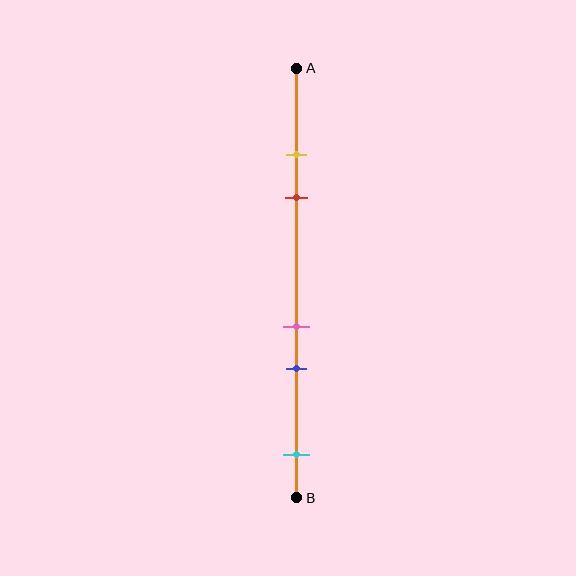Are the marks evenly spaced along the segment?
No, the marks are not evenly spaced.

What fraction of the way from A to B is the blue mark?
The blue mark is approximately 70% (0.7) of the way from A to B.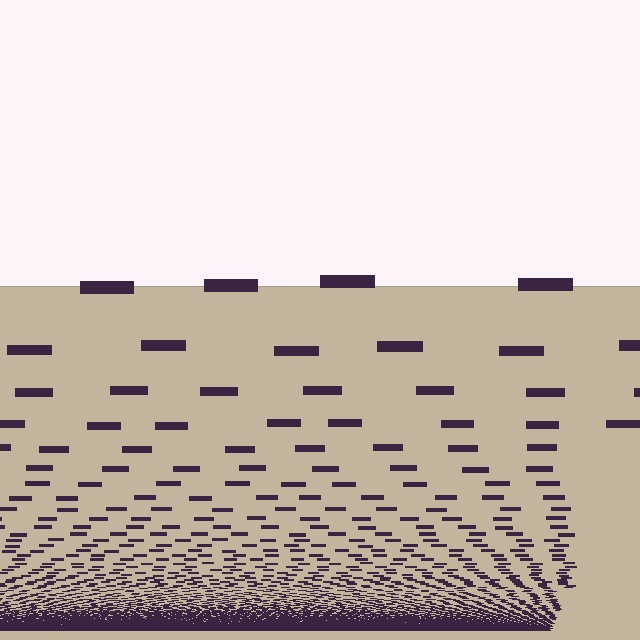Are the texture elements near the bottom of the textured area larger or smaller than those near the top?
Smaller. The gradient is inverted — elements near the bottom are smaller and denser.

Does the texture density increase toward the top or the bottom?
Density increases toward the bottom.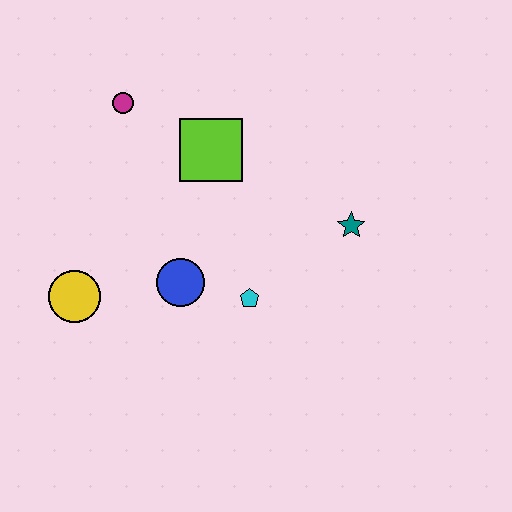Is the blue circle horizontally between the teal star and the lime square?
No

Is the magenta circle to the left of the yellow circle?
No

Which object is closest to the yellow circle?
The blue circle is closest to the yellow circle.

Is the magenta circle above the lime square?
Yes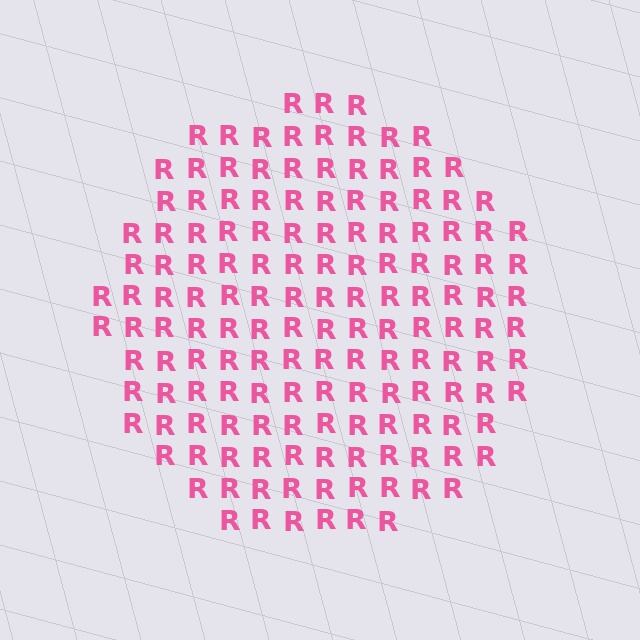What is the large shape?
The large shape is a circle.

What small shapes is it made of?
It is made of small letter R's.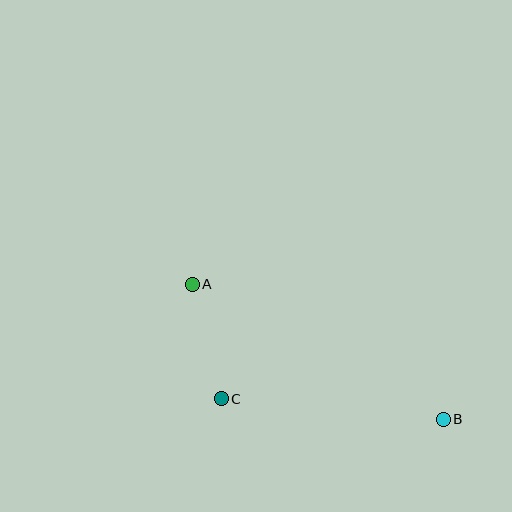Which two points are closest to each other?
Points A and C are closest to each other.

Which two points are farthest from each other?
Points A and B are farthest from each other.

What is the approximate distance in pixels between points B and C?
The distance between B and C is approximately 223 pixels.